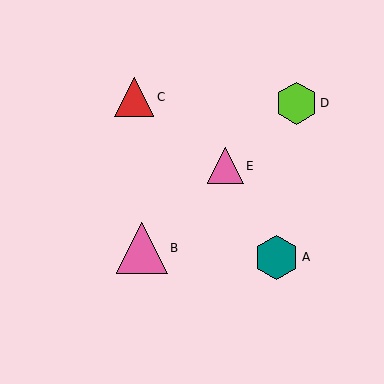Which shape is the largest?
The pink triangle (labeled B) is the largest.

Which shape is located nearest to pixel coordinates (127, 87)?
The red triangle (labeled C) at (134, 97) is nearest to that location.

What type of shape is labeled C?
Shape C is a red triangle.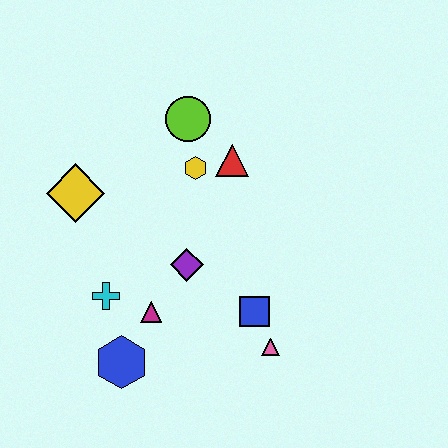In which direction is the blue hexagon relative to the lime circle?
The blue hexagon is below the lime circle.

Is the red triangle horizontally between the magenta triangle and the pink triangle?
Yes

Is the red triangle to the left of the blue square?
Yes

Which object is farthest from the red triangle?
The blue hexagon is farthest from the red triangle.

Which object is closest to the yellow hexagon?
The red triangle is closest to the yellow hexagon.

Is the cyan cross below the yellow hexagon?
Yes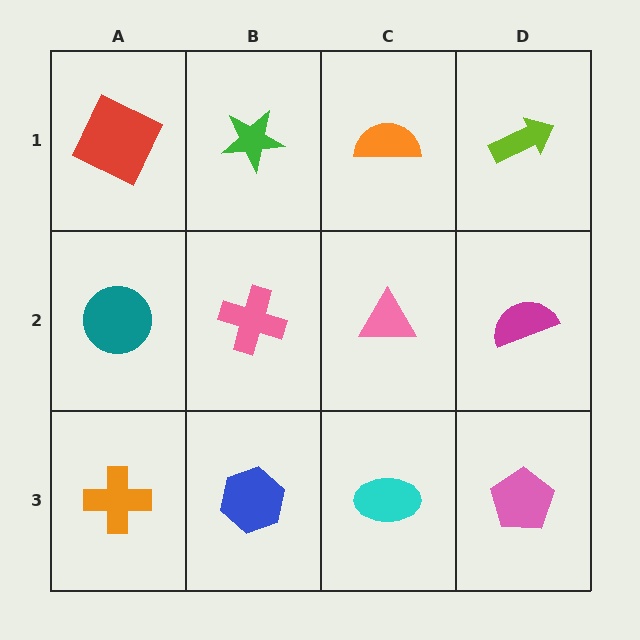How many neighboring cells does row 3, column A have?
2.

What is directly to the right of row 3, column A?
A blue hexagon.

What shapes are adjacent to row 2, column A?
A red square (row 1, column A), an orange cross (row 3, column A), a pink cross (row 2, column B).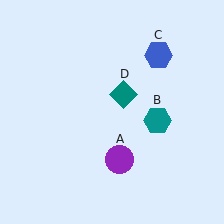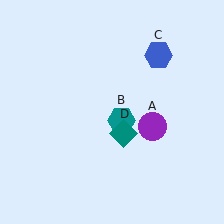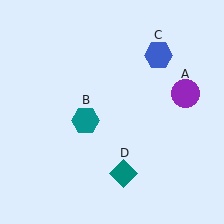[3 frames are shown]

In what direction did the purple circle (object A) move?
The purple circle (object A) moved up and to the right.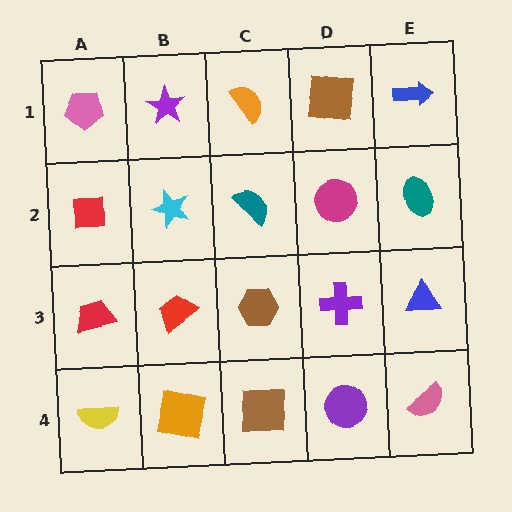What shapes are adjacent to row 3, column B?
A cyan star (row 2, column B), an orange square (row 4, column B), a red trapezoid (row 3, column A), a brown hexagon (row 3, column C).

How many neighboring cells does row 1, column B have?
3.